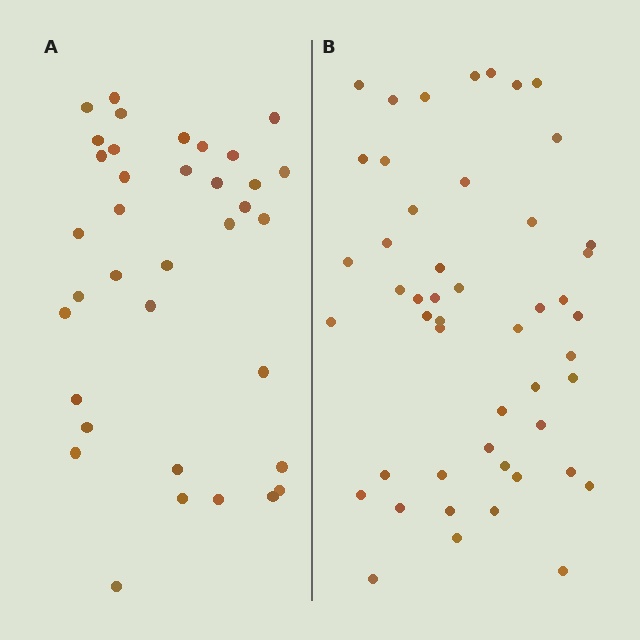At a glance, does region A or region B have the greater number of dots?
Region B (the right region) has more dots.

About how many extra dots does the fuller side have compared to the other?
Region B has approximately 15 more dots than region A.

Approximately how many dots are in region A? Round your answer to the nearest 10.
About 40 dots. (The exact count is 36, which rounds to 40.)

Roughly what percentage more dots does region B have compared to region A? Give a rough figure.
About 35% more.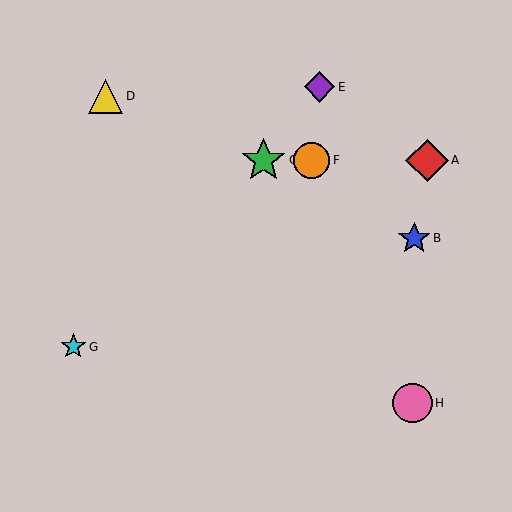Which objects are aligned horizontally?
Objects A, C, F are aligned horizontally.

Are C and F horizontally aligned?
Yes, both are at y≈160.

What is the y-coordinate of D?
Object D is at y≈96.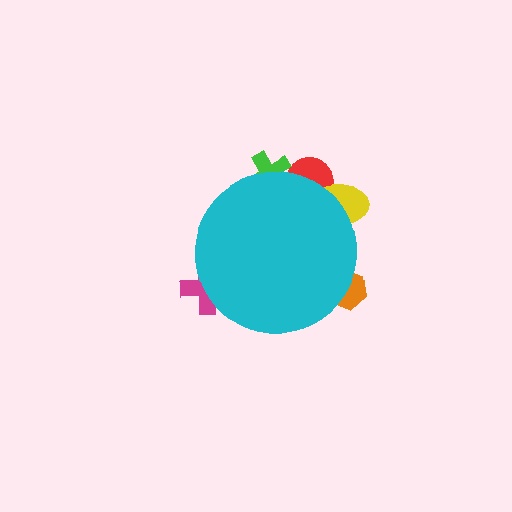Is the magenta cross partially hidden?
Yes, the magenta cross is partially hidden behind the cyan circle.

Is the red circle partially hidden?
Yes, the red circle is partially hidden behind the cyan circle.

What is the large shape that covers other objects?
A cyan circle.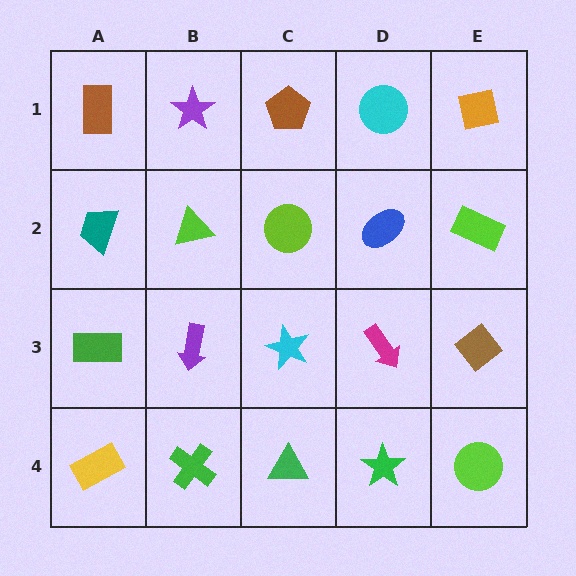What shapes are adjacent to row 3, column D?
A blue ellipse (row 2, column D), a green star (row 4, column D), a cyan star (row 3, column C), a brown diamond (row 3, column E).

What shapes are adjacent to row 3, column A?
A teal trapezoid (row 2, column A), a yellow rectangle (row 4, column A), a purple arrow (row 3, column B).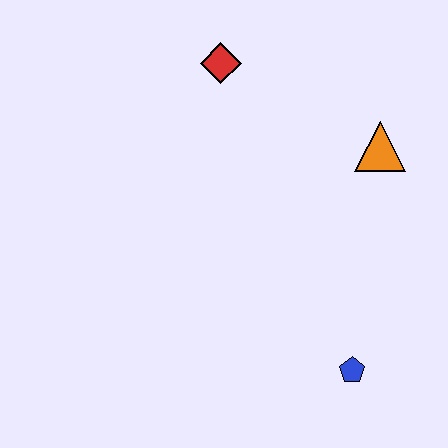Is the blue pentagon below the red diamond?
Yes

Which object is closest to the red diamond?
The orange triangle is closest to the red diamond.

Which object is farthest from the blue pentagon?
The red diamond is farthest from the blue pentagon.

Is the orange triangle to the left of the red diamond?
No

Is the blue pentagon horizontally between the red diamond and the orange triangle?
Yes